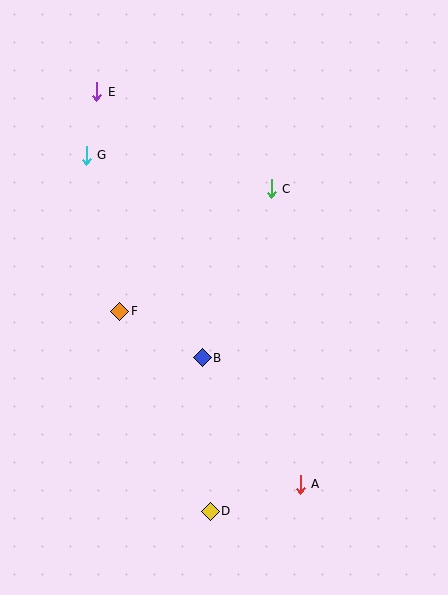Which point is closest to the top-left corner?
Point E is closest to the top-left corner.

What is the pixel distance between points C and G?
The distance between C and G is 188 pixels.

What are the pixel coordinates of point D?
Point D is at (210, 511).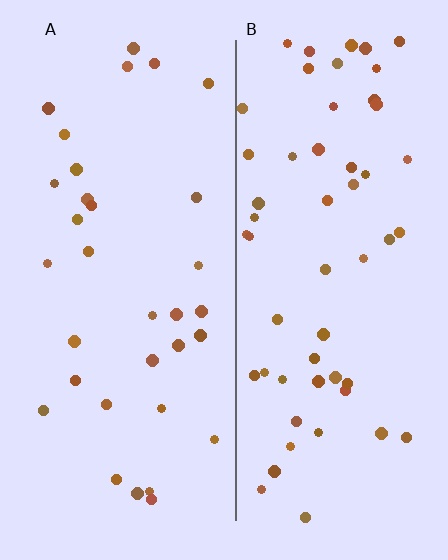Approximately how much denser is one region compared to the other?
Approximately 1.7× — region B over region A.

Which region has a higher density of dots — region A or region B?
B (the right).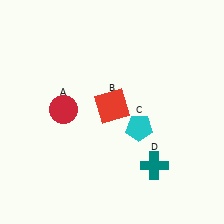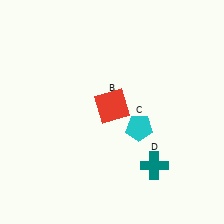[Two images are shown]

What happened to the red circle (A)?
The red circle (A) was removed in Image 2. It was in the top-left area of Image 1.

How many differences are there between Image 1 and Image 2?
There is 1 difference between the two images.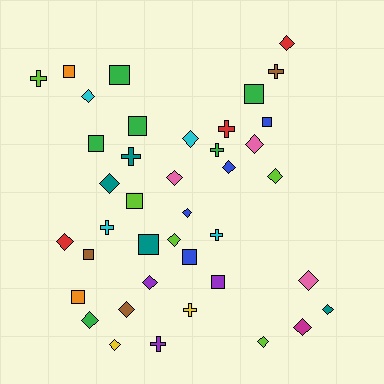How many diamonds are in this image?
There are 19 diamonds.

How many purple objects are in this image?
There are 3 purple objects.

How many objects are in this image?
There are 40 objects.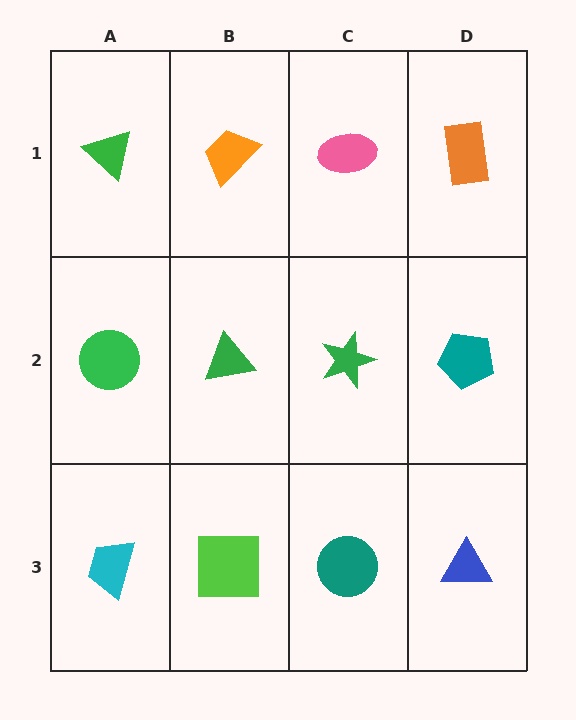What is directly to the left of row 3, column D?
A teal circle.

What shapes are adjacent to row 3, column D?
A teal pentagon (row 2, column D), a teal circle (row 3, column C).